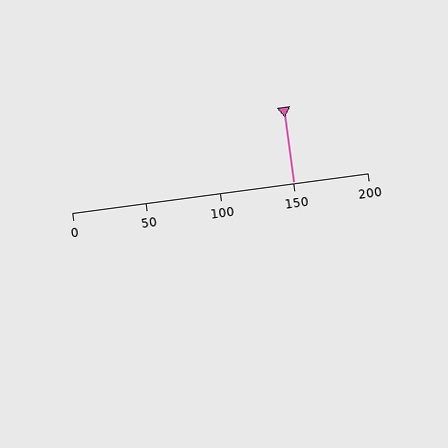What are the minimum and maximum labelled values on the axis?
The axis runs from 0 to 200.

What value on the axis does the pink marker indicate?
The marker indicates approximately 150.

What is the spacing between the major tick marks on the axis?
The major ticks are spaced 50 apart.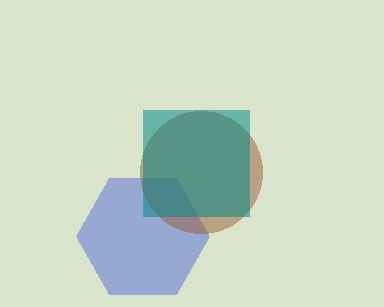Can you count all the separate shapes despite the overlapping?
Yes, there are 3 separate shapes.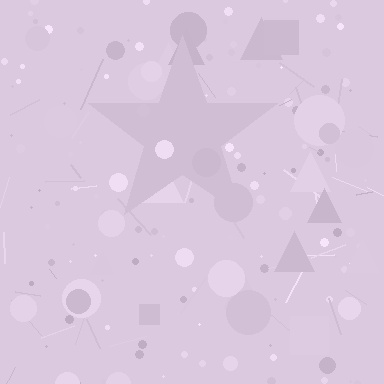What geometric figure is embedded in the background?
A star is embedded in the background.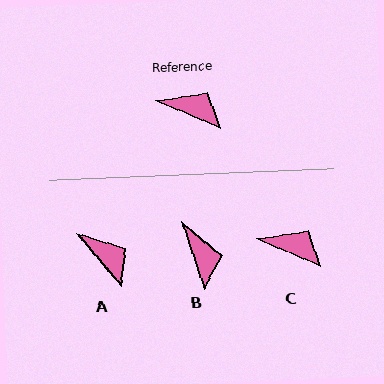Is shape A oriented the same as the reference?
No, it is off by about 26 degrees.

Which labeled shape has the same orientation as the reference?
C.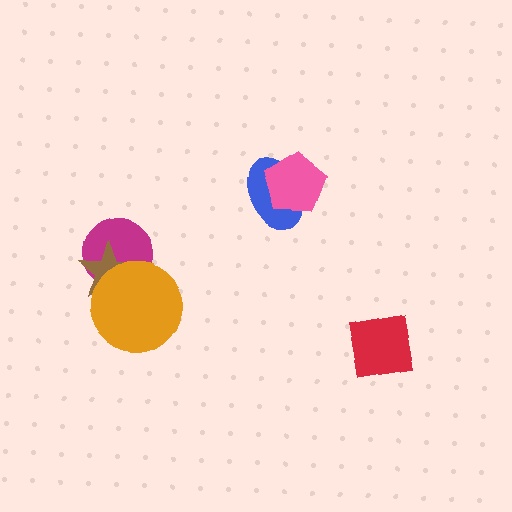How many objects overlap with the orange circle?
2 objects overlap with the orange circle.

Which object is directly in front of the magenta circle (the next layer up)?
The brown star is directly in front of the magenta circle.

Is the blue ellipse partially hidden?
Yes, it is partially covered by another shape.